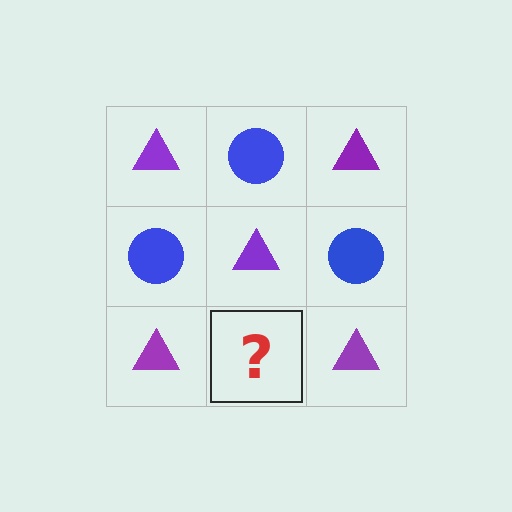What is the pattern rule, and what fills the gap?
The rule is that it alternates purple triangle and blue circle in a checkerboard pattern. The gap should be filled with a blue circle.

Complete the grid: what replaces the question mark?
The question mark should be replaced with a blue circle.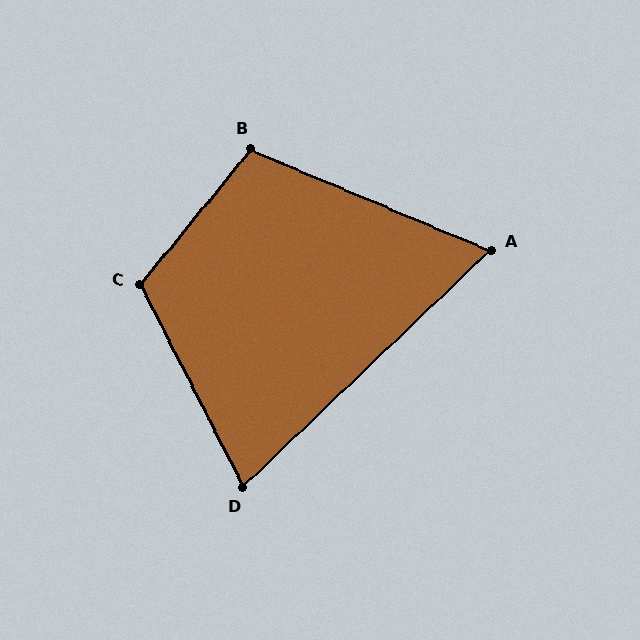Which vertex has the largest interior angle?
C, at approximately 113 degrees.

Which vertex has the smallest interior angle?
A, at approximately 67 degrees.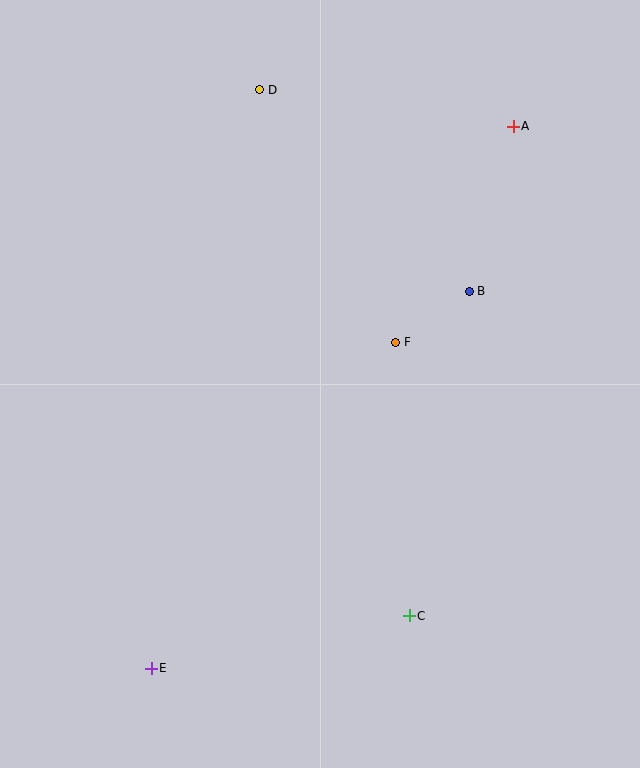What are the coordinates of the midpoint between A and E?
The midpoint between A and E is at (332, 397).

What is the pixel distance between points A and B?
The distance between A and B is 171 pixels.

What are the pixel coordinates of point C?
Point C is at (409, 616).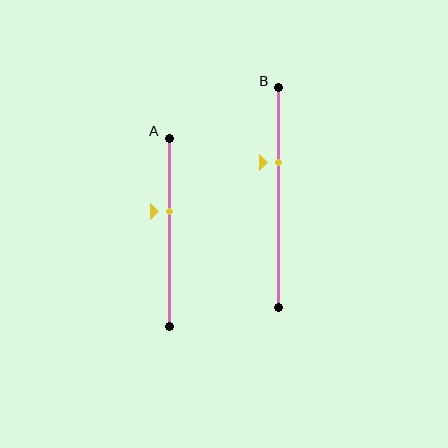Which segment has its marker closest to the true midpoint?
Segment A has its marker closest to the true midpoint.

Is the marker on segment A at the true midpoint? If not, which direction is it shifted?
No, the marker on segment A is shifted upward by about 11% of the segment length.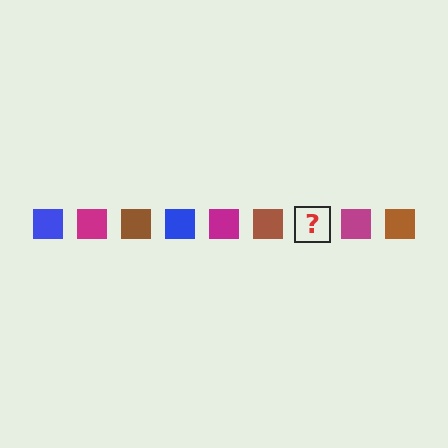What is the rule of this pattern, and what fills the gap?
The rule is that the pattern cycles through blue, magenta, brown squares. The gap should be filled with a blue square.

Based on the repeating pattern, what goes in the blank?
The blank should be a blue square.